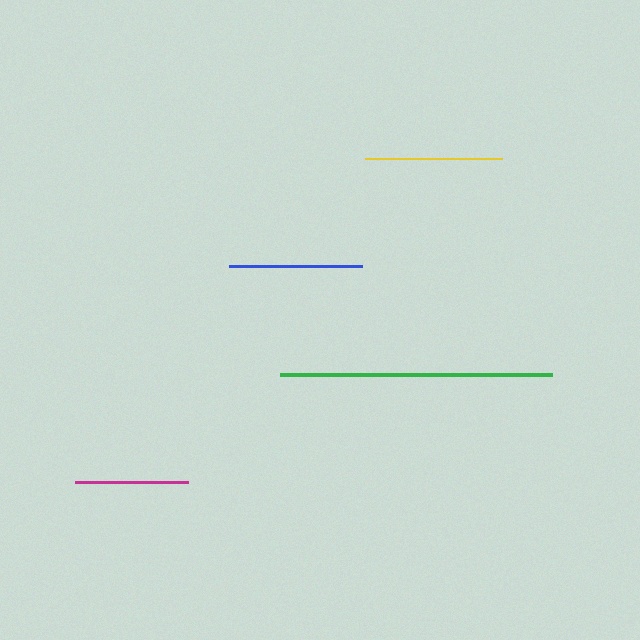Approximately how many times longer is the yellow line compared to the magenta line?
The yellow line is approximately 1.2 times the length of the magenta line.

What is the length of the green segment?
The green segment is approximately 272 pixels long.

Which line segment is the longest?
The green line is the longest at approximately 272 pixels.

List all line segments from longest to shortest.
From longest to shortest: green, yellow, blue, magenta.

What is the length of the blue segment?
The blue segment is approximately 133 pixels long.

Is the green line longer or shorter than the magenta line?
The green line is longer than the magenta line.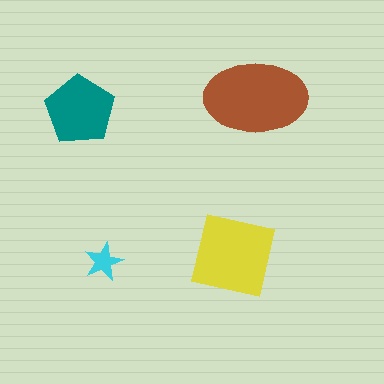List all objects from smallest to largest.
The cyan star, the teal pentagon, the yellow square, the brown ellipse.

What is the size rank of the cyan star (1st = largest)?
4th.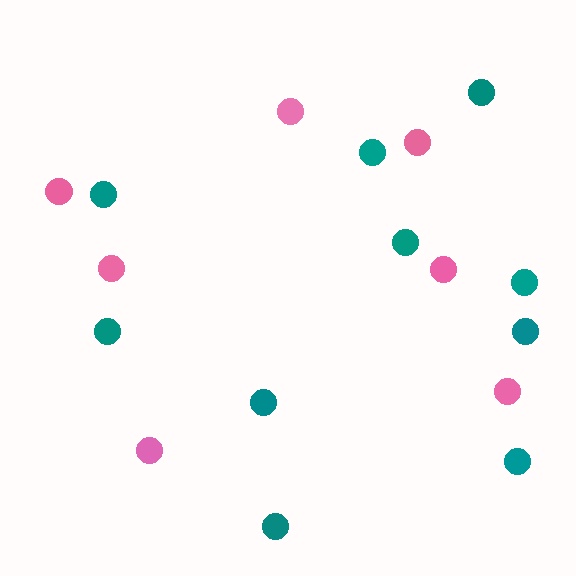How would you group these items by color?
There are 2 groups: one group of pink circles (7) and one group of teal circles (10).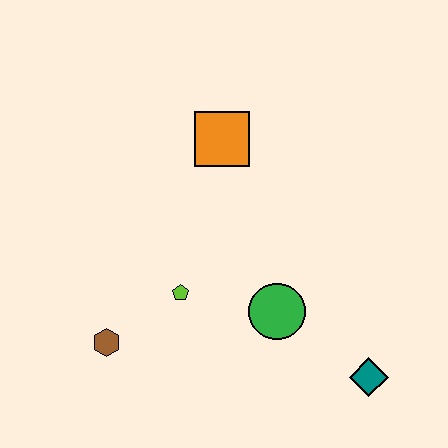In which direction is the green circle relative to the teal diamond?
The green circle is to the left of the teal diamond.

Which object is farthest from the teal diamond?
The orange square is farthest from the teal diamond.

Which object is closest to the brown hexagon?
The lime pentagon is closest to the brown hexagon.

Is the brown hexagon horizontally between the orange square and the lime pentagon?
No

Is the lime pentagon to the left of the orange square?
Yes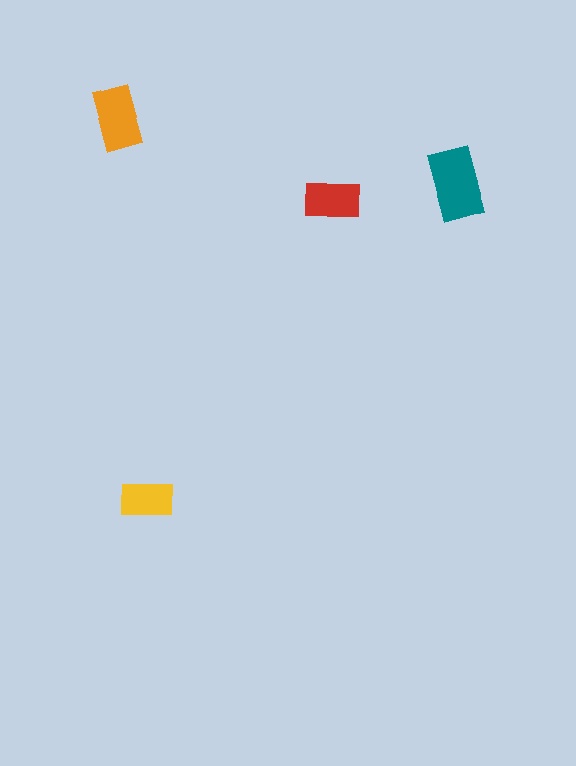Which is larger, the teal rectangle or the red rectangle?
The teal one.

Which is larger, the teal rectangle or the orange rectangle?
The teal one.